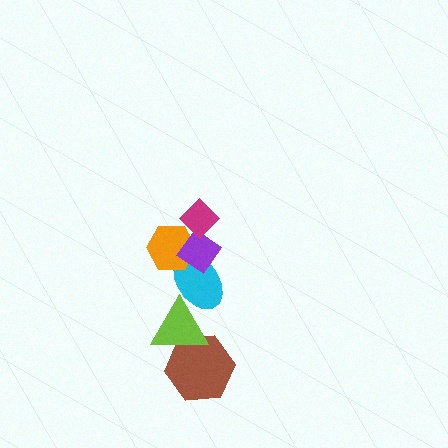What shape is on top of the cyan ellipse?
The orange hexagon is on top of the cyan ellipse.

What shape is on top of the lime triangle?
The cyan ellipse is on top of the lime triangle.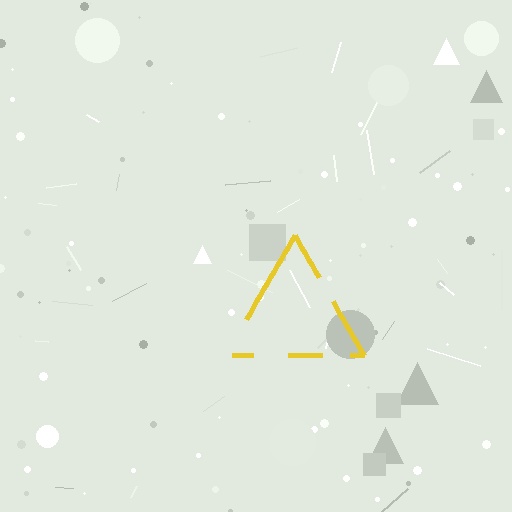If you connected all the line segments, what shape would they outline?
They would outline a triangle.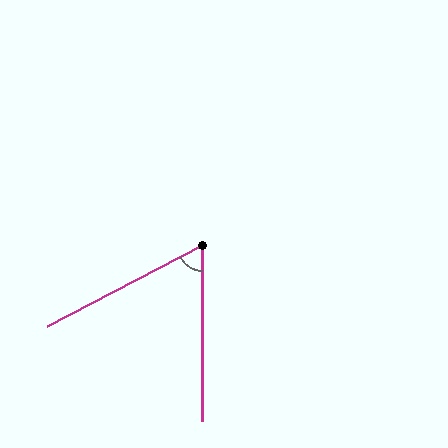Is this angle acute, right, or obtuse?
It is acute.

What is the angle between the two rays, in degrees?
Approximately 62 degrees.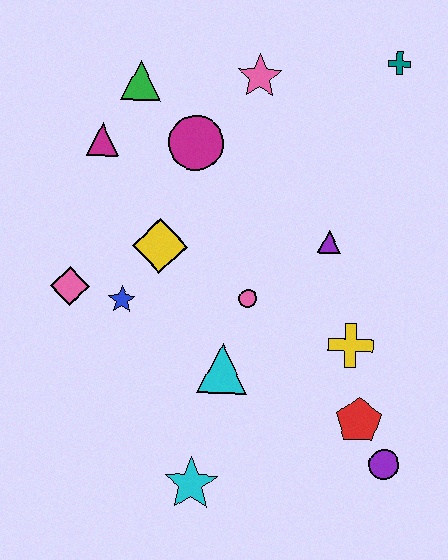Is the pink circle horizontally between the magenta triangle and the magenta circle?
No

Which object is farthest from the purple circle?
The green triangle is farthest from the purple circle.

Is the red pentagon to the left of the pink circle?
No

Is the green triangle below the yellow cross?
No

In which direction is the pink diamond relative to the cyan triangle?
The pink diamond is to the left of the cyan triangle.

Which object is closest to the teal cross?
The pink star is closest to the teal cross.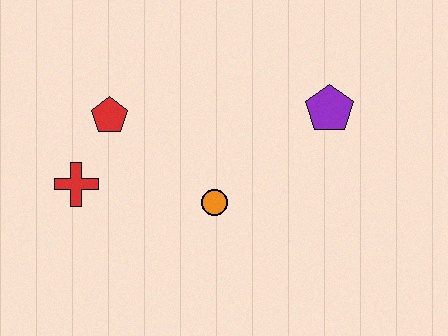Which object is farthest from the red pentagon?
The purple pentagon is farthest from the red pentagon.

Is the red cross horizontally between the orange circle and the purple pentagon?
No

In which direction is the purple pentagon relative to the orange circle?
The purple pentagon is to the right of the orange circle.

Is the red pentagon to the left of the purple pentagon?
Yes